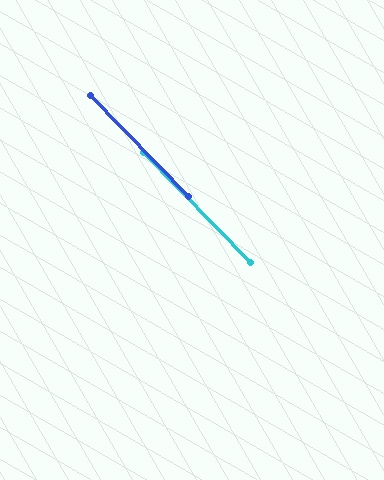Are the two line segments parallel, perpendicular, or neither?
Parallel — their directions differ by only 0.5°.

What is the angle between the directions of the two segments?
Approximately 0 degrees.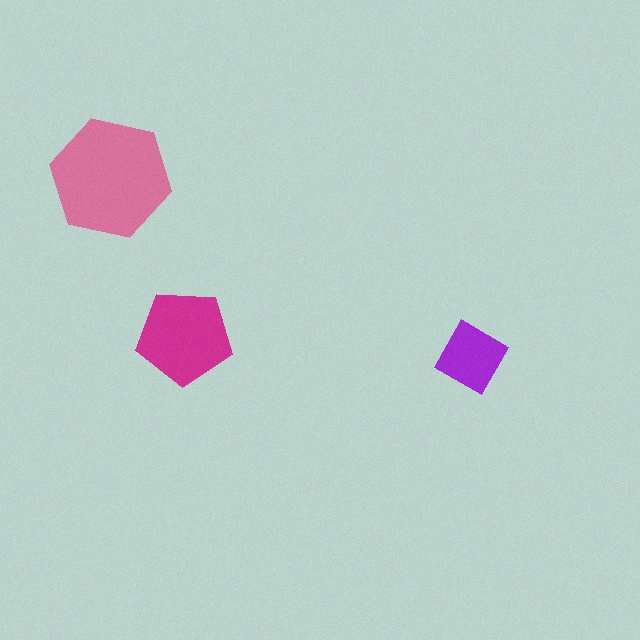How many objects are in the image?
There are 3 objects in the image.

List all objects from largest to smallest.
The pink hexagon, the magenta pentagon, the purple diamond.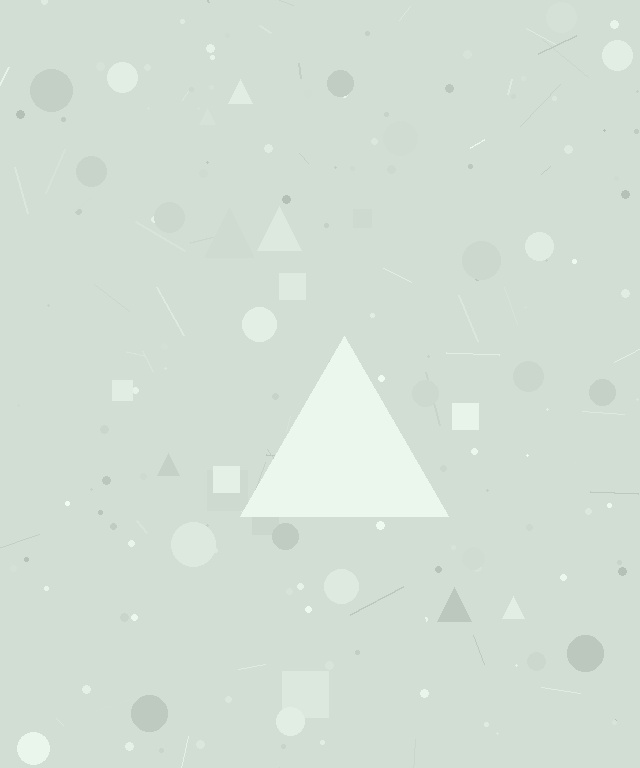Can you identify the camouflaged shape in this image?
The camouflaged shape is a triangle.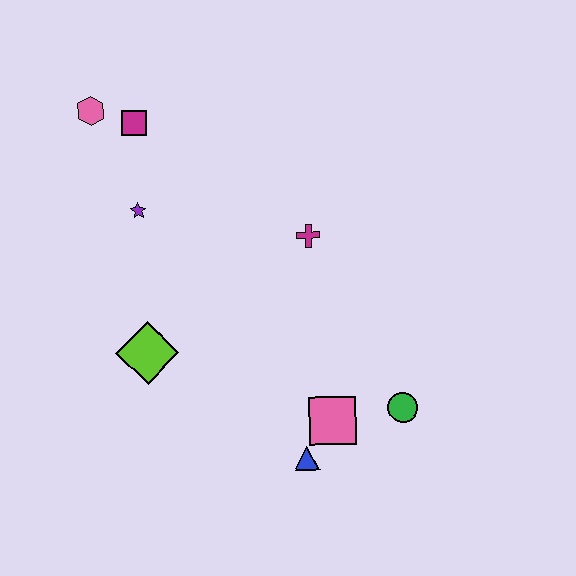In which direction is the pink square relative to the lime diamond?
The pink square is to the right of the lime diamond.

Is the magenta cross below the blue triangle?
No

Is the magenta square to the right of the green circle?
No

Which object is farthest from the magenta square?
The green circle is farthest from the magenta square.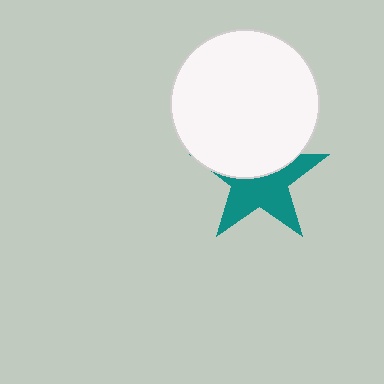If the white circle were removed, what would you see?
You would see the complete teal star.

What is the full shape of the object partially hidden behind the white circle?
The partially hidden object is a teal star.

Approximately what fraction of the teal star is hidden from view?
Roughly 44% of the teal star is hidden behind the white circle.